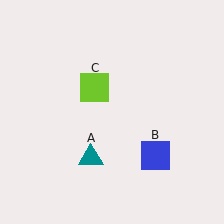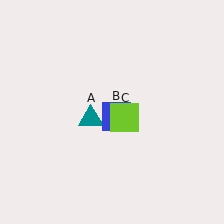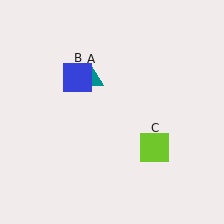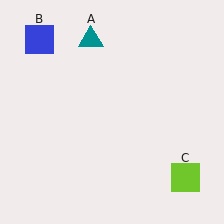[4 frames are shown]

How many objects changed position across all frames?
3 objects changed position: teal triangle (object A), blue square (object B), lime square (object C).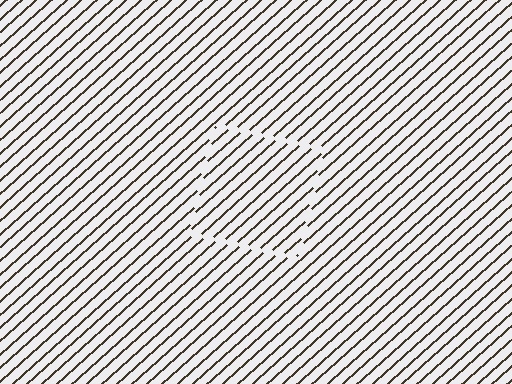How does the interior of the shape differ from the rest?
The interior of the shape contains the same grating, shifted by half a period — the contour is defined by the phase discontinuity where line-ends from the inner and outer gratings abut.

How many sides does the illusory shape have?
4 sides — the line-ends trace a square.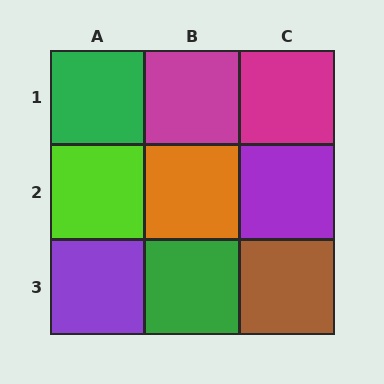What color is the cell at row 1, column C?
Magenta.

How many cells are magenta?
2 cells are magenta.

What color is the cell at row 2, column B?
Orange.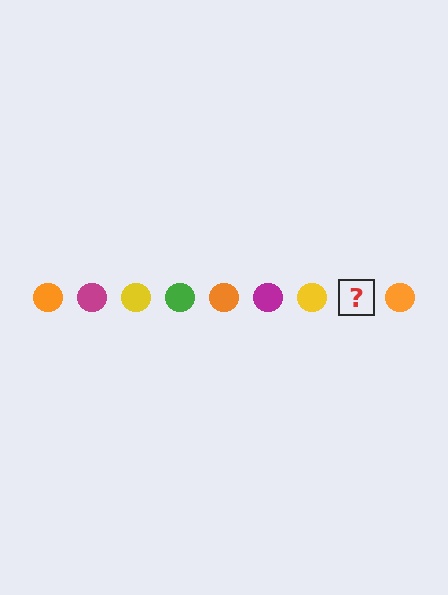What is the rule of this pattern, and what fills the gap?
The rule is that the pattern cycles through orange, magenta, yellow, green circles. The gap should be filled with a green circle.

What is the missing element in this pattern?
The missing element is a green circle.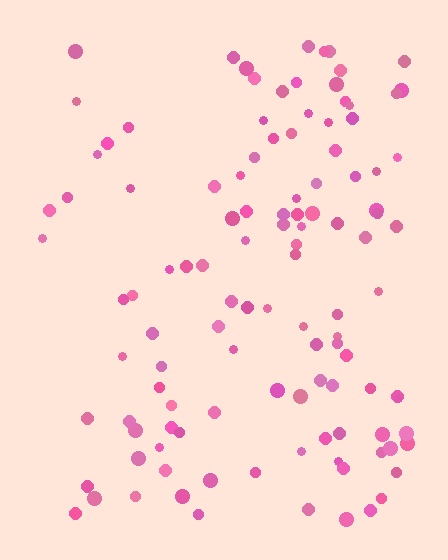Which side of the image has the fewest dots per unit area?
The left.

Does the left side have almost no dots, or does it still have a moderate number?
Still a moderate number, just noticeably fewer than the right.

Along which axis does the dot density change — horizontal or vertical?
Horizontal.